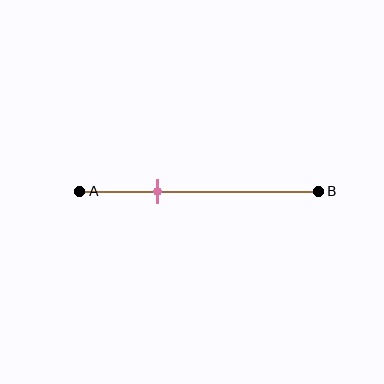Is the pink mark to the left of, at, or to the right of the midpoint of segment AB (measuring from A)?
The pink mark is to the left of the midpoint of segment AB.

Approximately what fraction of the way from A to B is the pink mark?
The pink mark is approximately 30% of the way from A to B.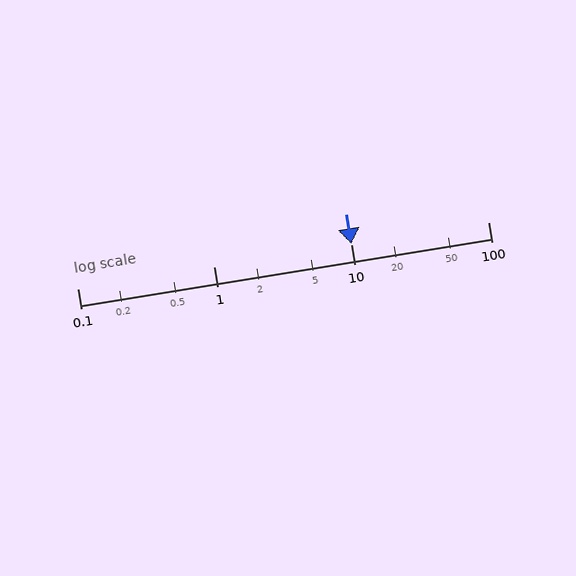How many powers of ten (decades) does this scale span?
The scale spans 3 decades, from 0.1 to 100.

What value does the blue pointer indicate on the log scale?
The pointer indicates approximately 10.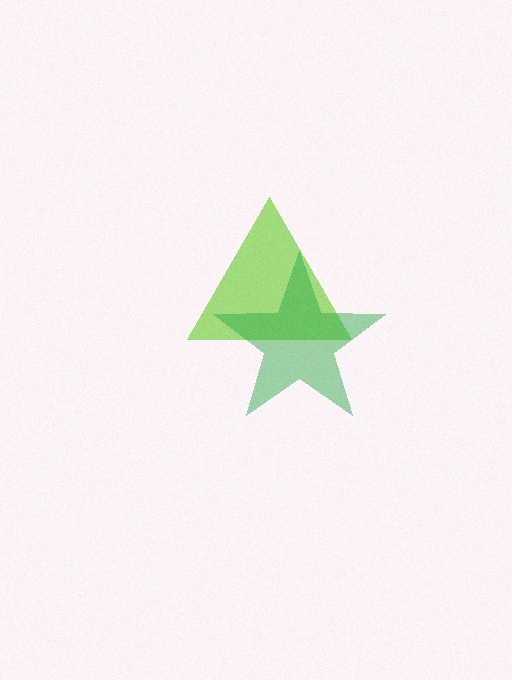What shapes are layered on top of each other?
The layered shapes are: a lime triangle, a green star.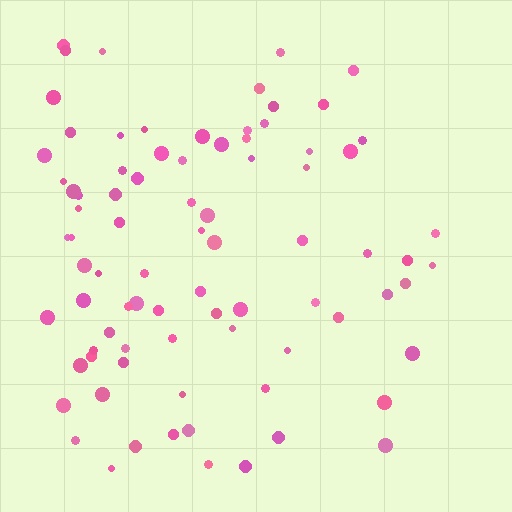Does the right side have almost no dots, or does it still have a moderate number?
Still a moderate number, just noticeably fewer than the left.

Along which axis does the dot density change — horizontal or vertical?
Horizontal.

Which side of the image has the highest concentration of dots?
The left.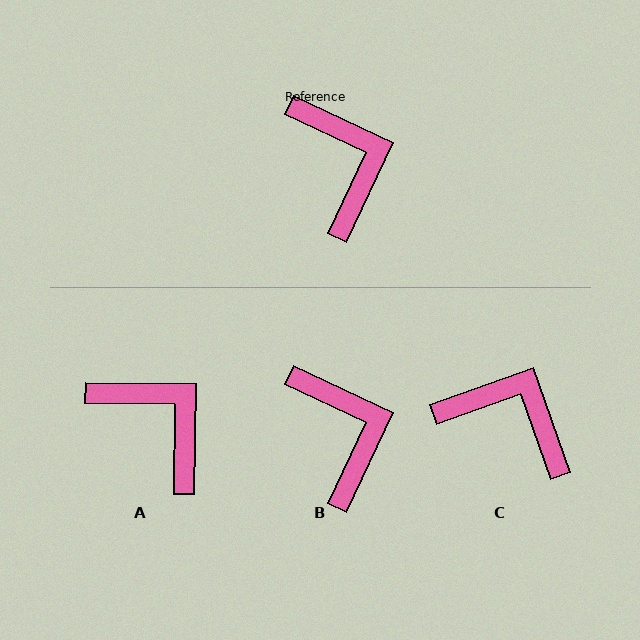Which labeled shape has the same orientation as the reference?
B.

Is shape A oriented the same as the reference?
No, it is off by about 24 degrees.